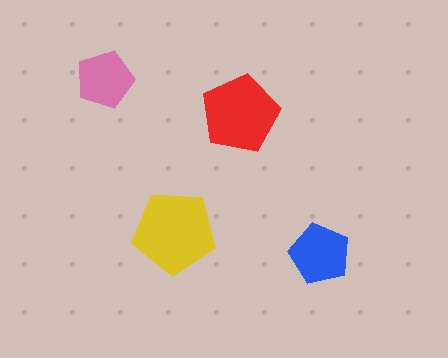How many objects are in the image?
There are 4 objects in the image.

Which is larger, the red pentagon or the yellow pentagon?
The yellow one.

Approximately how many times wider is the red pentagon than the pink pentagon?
About 1.5 times wider.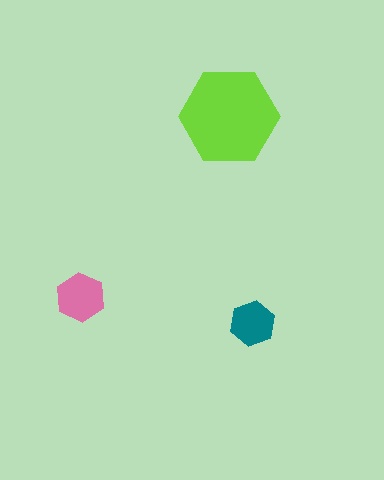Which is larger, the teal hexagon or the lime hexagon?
The lime one.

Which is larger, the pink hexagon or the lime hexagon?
The lime one.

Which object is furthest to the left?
The pink hexagon is leftmost.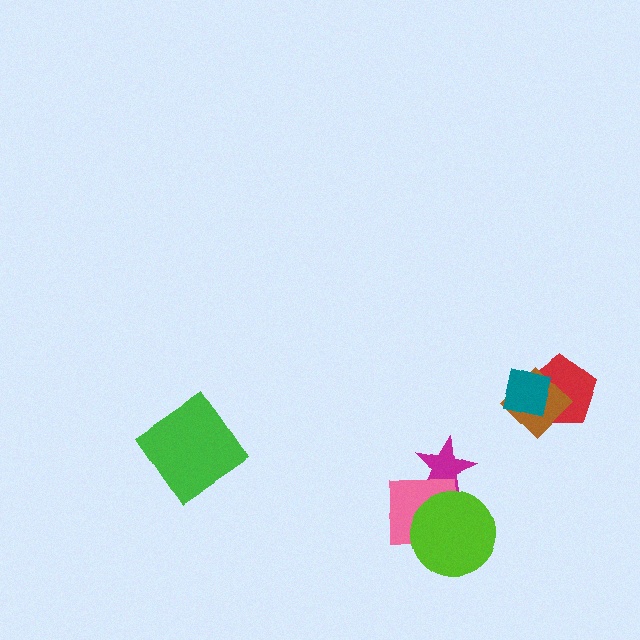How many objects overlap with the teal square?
2 objects overlap with the teal square.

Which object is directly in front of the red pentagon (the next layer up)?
The brown diamond is directly in front of the red pentagon.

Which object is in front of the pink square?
The lime circle is in front of the pink square.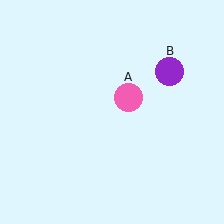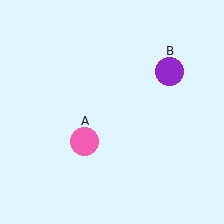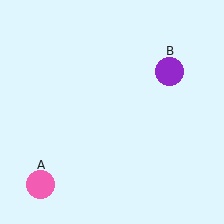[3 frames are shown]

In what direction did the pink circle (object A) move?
The pink circle (object A) moved down and to the left.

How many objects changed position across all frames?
1 object changed position: pink circle (object A).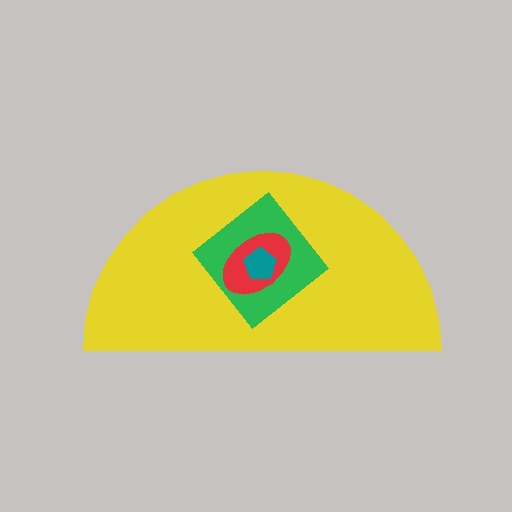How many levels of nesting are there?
4.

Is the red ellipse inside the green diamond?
Yes.